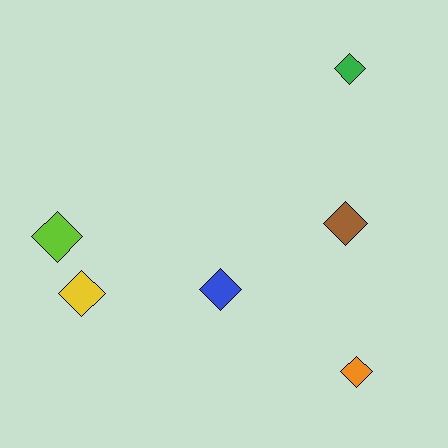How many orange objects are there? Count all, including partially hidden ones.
There is 1 orange object.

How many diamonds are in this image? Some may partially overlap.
There are 6 diamonds.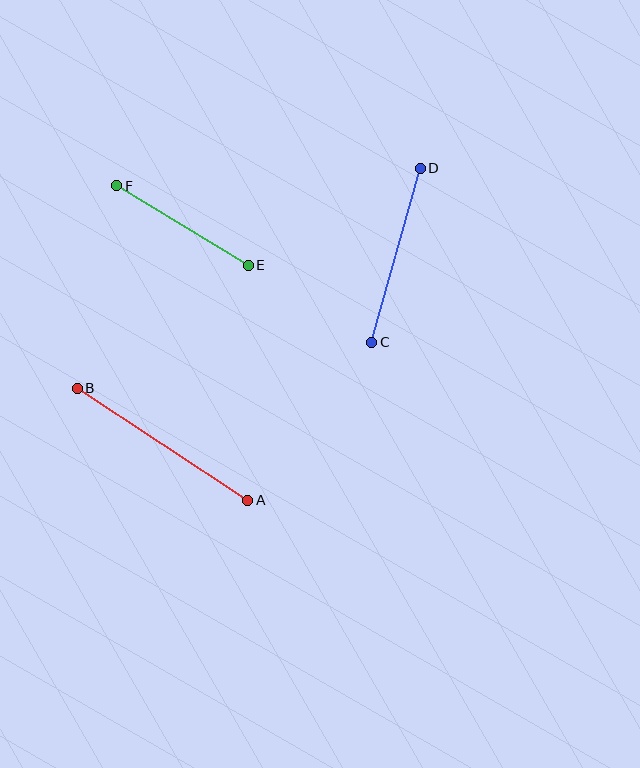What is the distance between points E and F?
The distance is approximately 153 pixels.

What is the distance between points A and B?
The distance is approximately 204 pixels.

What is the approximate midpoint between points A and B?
The midpoint is at approximately (163, 444) pixels.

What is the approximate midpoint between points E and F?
The midpoint is at approximately (183, 226) pixels.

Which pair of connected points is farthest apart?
Points A and B are farthest apart.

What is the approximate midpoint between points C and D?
The midpoint is at approximately (396, 255) pixels.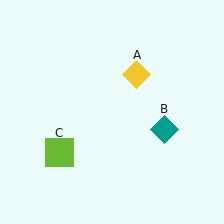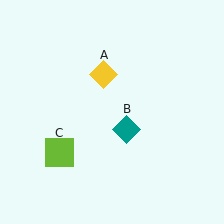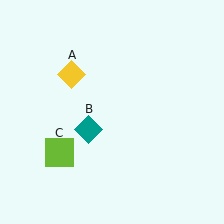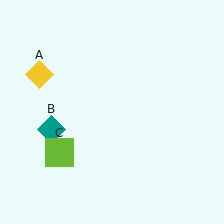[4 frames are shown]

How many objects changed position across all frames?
2 objects changed position: yellow diamond (object A), teal diamond (object B).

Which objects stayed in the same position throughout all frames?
Lime square (object C) remained stationary.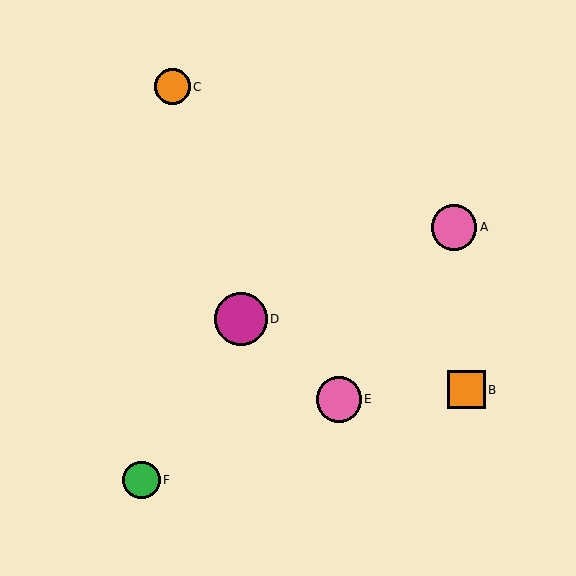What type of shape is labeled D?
Shape D is a magenta circle.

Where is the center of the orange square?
The center of the orange square is at (466, 390).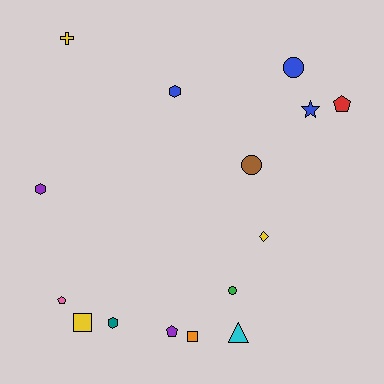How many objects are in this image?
There are 15 objects.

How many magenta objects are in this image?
There are no magenta objects.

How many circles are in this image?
There are 3 circles.